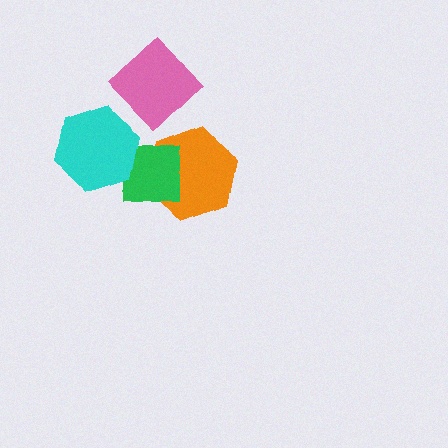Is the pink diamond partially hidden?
No, no other shape covers it.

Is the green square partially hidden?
Yes, it is partially covered by another shape.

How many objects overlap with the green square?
2 objects overlap with the green square.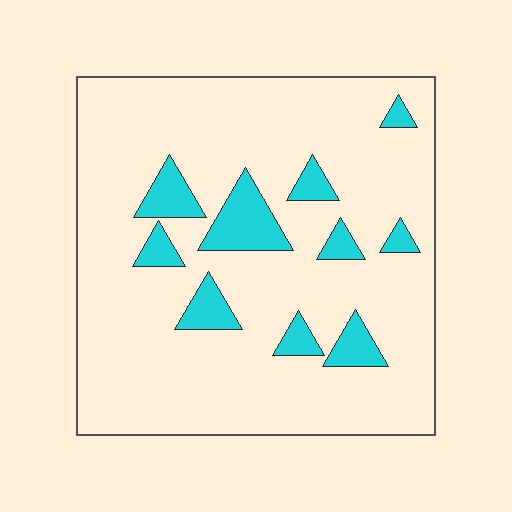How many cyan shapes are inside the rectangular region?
10.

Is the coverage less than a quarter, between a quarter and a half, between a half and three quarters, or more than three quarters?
Less than a quarter.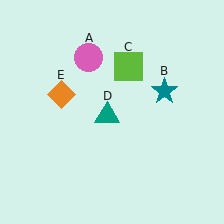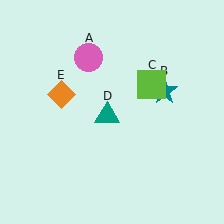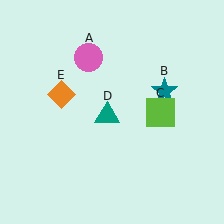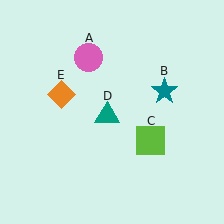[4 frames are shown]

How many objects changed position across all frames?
1 object changed position: lime square (object C).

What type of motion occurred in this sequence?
The lime square (object C) rotated clockwise around the center of the scene.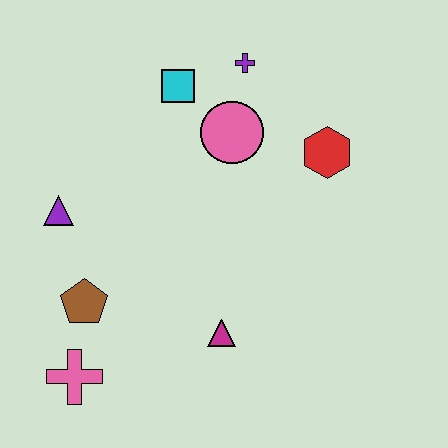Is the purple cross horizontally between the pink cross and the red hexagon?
Yes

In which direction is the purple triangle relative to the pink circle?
The purple triangle is to the left of the pink circle.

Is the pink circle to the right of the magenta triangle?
Yes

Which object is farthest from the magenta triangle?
The purple cross is farthest from the magenta triangle.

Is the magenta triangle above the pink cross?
Yes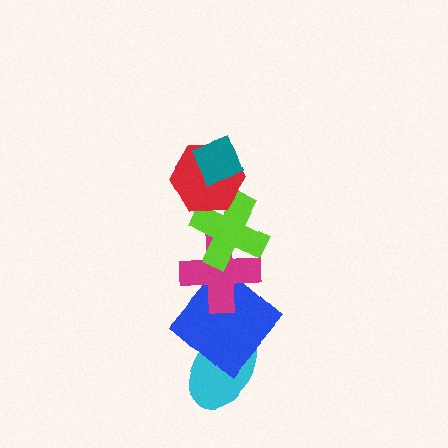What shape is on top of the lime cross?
The red hexagon is on top of the lime cross.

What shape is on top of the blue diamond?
The magenta cross is on top of the blue diamond.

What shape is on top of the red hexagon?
The teal diamond is on top of the red hexagon.